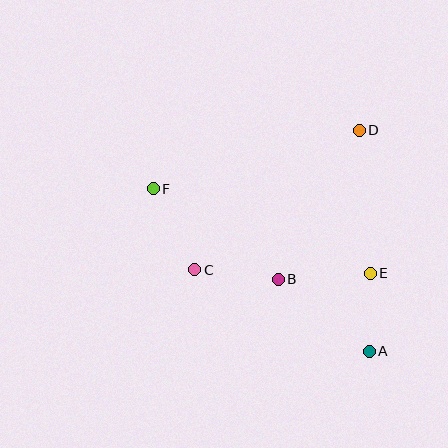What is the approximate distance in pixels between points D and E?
The distance between D and E is approximately 144 pixels.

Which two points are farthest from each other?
Points A and F are farthest from each other.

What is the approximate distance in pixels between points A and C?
The distance between A and C is approximately 193 pixels.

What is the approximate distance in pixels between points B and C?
The distance between B and C is approximately 84 pixels.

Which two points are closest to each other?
Points A and E are closest to each other.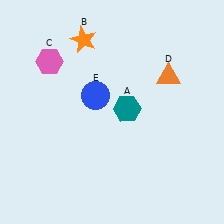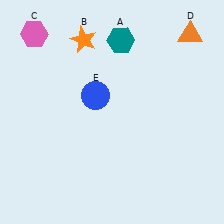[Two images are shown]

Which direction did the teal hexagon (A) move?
The teal hexagon (A) moved up.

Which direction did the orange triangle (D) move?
The orange triangle (D) moved up.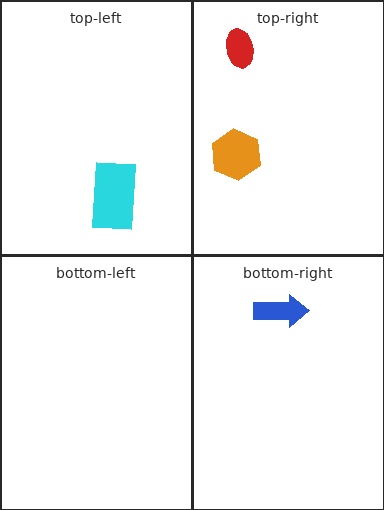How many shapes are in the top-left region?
1.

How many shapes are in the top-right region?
2.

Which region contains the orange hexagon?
The top-right region.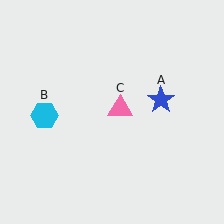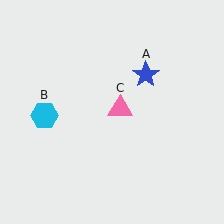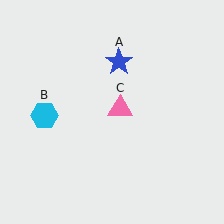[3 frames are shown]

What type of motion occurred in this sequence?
The blue star (object A) rotated counterclockwise around the center of the scene.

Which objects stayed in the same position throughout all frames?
Cyan hexagon (object B) and pink triangle (object C) remained stationary.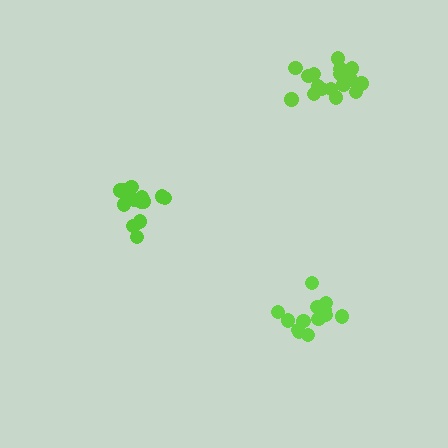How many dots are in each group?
Group 1: 14 dots, Group 2: 14 dots, Group 3: 17 dots (45 total).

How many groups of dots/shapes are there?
There are 3 groups.